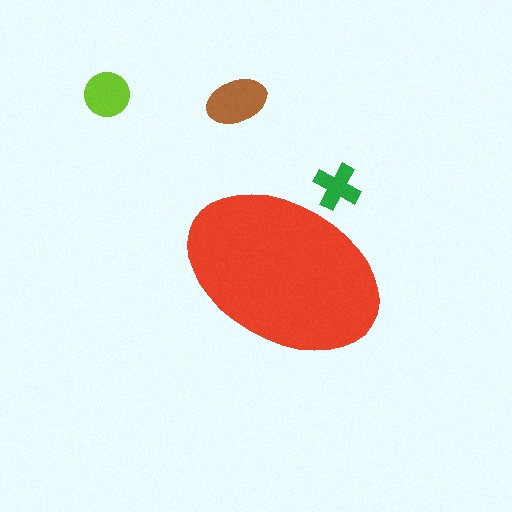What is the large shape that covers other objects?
A red ellipse.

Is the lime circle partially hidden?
No, the lime circle is fully visible.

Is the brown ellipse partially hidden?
No, the brown ellipse is fully visible.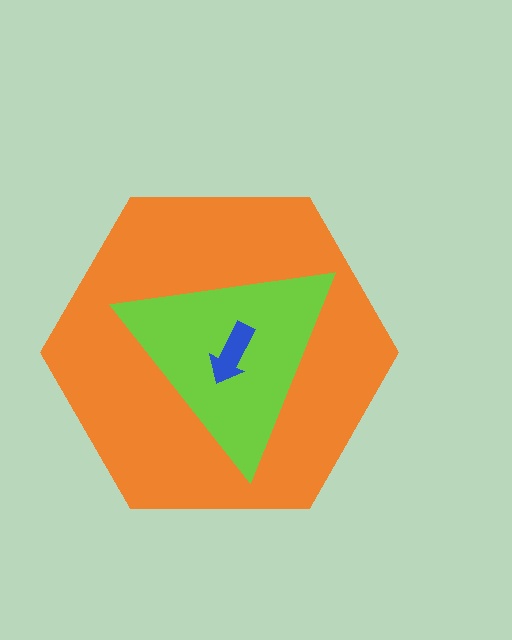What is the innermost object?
The blue arrow.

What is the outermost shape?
The orange hexagon.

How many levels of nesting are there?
3.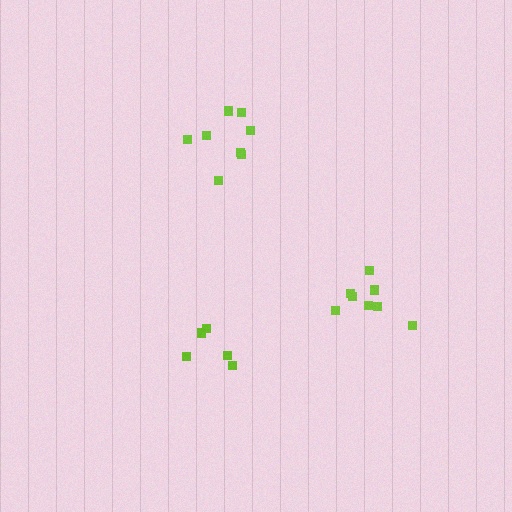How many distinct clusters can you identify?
There are 3 distinct clusters.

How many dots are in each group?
Group 1: 8 dots, Group 2: 8 dots, Group 3: 5 dots (21 total).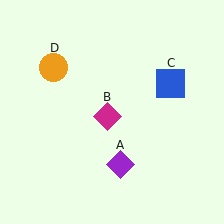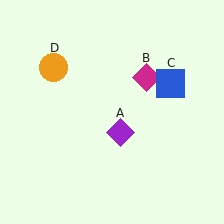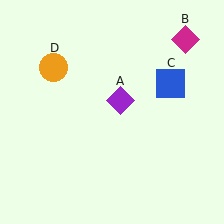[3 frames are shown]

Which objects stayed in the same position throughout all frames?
Blue square (object C) and orange circle (object D) remained stationary.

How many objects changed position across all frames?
2 objects changed position: purple diamond (object A), magenta diamond (object B).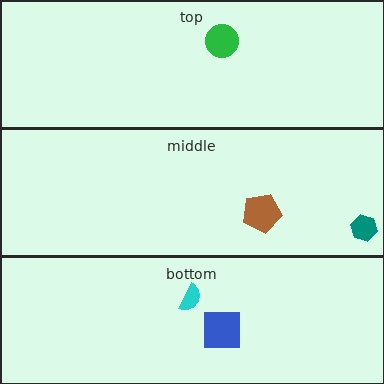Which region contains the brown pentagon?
The middle region.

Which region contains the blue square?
The bottom region.